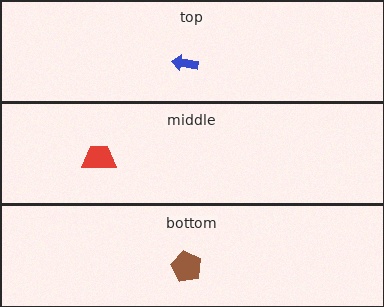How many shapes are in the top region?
1.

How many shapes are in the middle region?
1.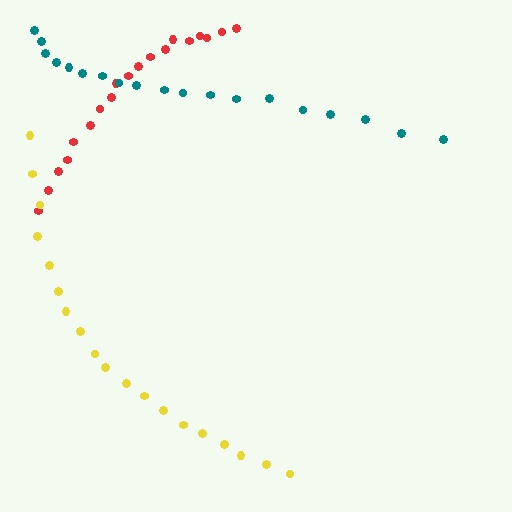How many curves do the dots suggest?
There are 3 distinct paths.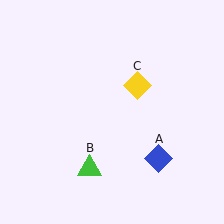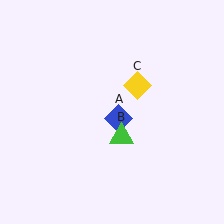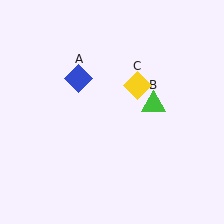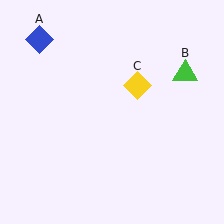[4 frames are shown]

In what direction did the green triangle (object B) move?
The green triangle (object B) moved up and to the right.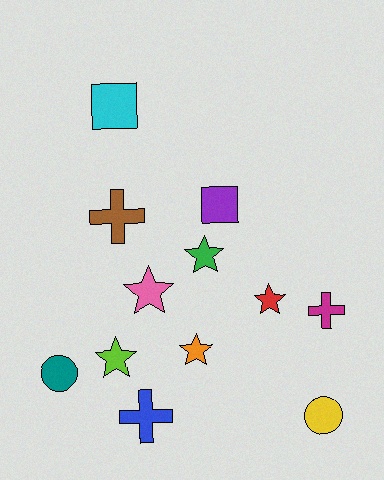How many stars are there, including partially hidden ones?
There are 5 stars.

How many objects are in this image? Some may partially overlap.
There are 12 objects.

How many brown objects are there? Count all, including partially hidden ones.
There is 1 brown object.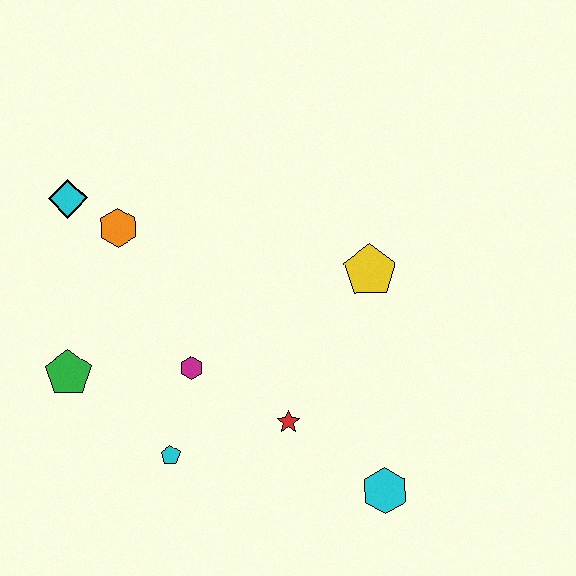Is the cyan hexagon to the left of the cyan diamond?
No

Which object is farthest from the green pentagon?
The cyan hexagon is farthest from the green pentagon.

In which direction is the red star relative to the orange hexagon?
The red star is below the orange hexagon.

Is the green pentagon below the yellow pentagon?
Yes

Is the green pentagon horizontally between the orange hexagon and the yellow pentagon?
No